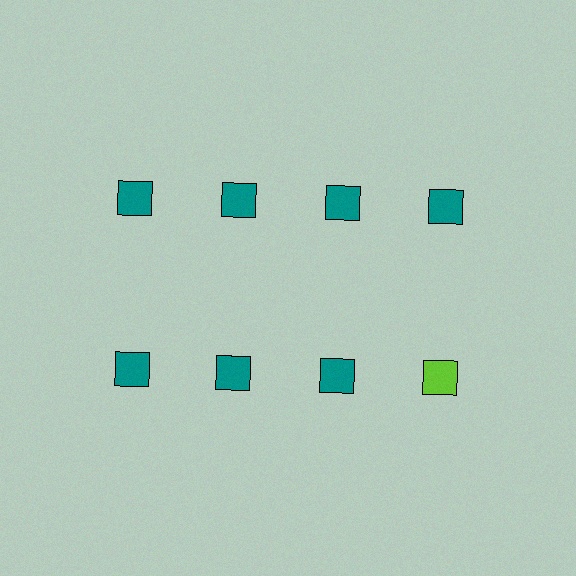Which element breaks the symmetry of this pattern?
The lime square in the second row, second from right column breaks the symmetry. All other shapes are teal squares.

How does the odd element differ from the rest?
It has a different color: lime instead of teal.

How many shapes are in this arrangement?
There are 8 shapes arranged in a grid pattern.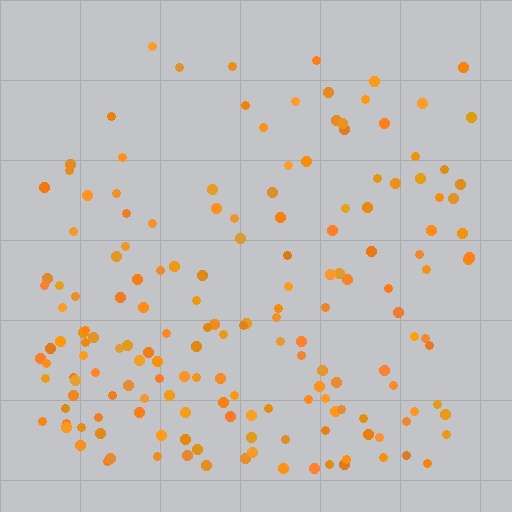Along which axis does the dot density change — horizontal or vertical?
Vertical.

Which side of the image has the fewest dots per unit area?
The top.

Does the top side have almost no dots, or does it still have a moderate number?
Still a moderate number, just noticeably fewer than the bottom.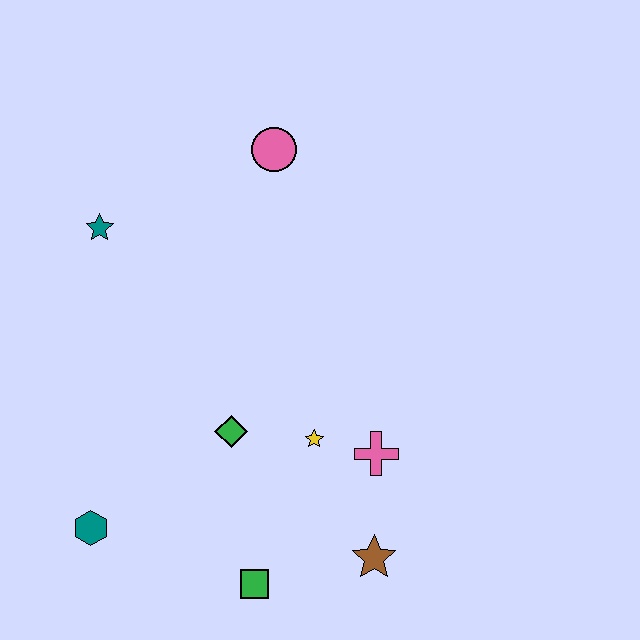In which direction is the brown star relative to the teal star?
The brown star is below the teal star.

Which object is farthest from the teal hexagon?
The pink circle is farthest from the teal hexagon.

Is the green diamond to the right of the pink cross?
No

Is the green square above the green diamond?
No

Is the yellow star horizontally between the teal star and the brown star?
Yes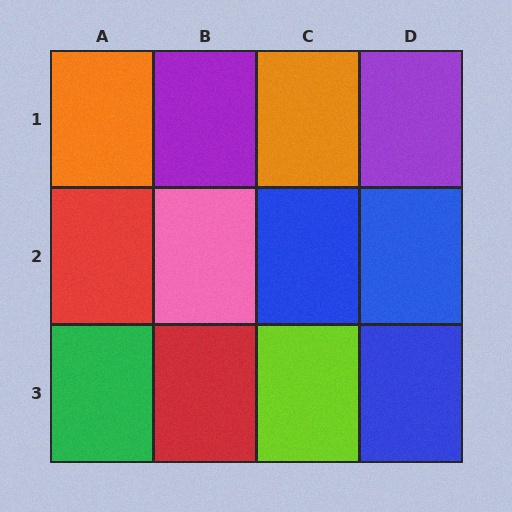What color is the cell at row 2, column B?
Pink.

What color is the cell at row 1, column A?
Orange.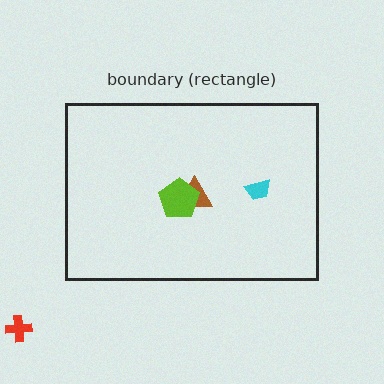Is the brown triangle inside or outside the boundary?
Inside.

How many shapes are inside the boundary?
3 inside, 1 outside.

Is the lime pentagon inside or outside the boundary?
Inside.